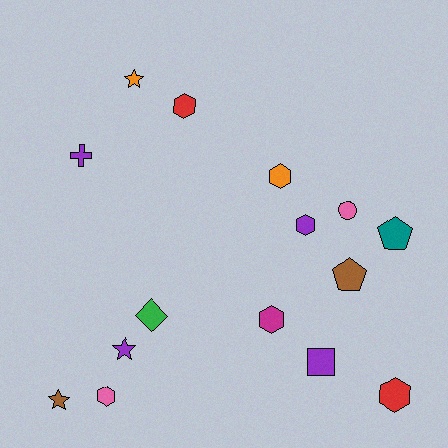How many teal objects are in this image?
There is 1 teal object.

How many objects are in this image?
There are 15 objects.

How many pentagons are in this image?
There are 2 pentagons.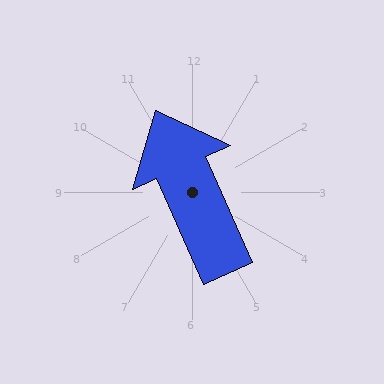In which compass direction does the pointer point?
Northwest.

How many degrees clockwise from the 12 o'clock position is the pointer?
Approximately 336 degrees.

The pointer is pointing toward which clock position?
Roughly 11 o'clock.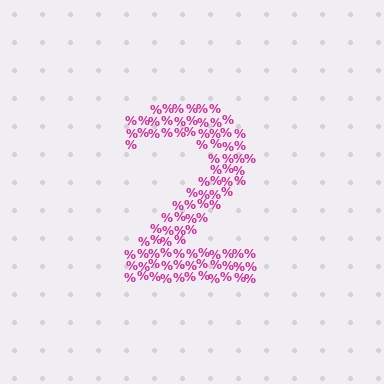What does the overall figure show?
The overall figure shows the digit 2.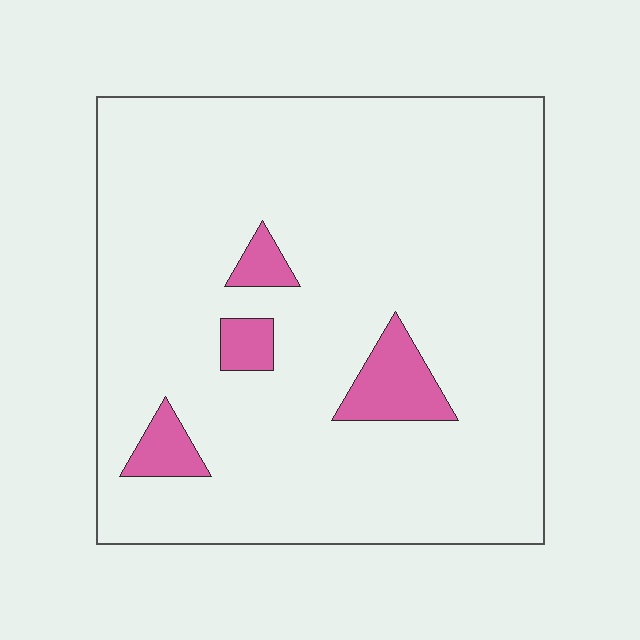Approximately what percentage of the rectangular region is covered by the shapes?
Approximately 10%.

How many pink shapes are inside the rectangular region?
4.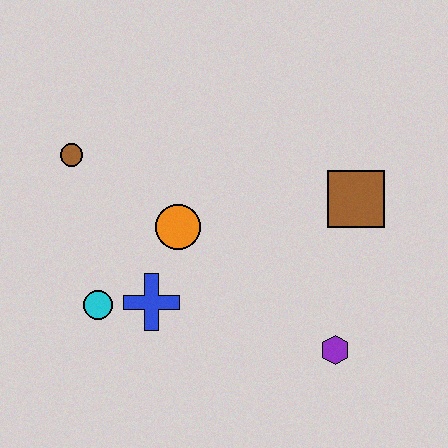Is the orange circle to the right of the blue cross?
Yes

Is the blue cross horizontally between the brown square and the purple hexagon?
No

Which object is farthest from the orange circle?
The purple hexagon is farthest from the orange circle.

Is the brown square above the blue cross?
Yes